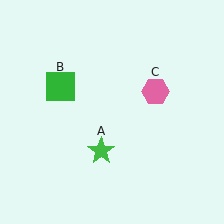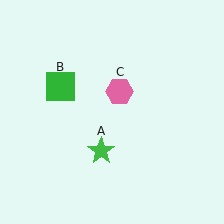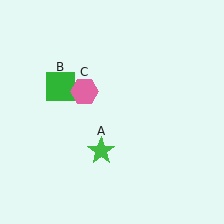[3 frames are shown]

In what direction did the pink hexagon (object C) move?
The pink hexagon (object C) moved left.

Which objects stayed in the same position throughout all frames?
Green star (object A) and green square (object B) remained stationary.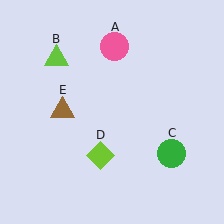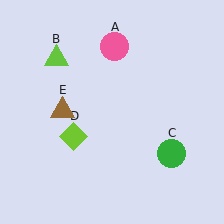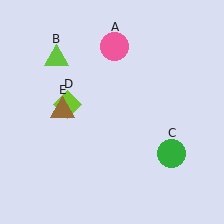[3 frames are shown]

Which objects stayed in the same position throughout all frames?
Pink circle (object A) and lime triangle (object B) and green circle (object C) and brown triangle (object E) remained stationary.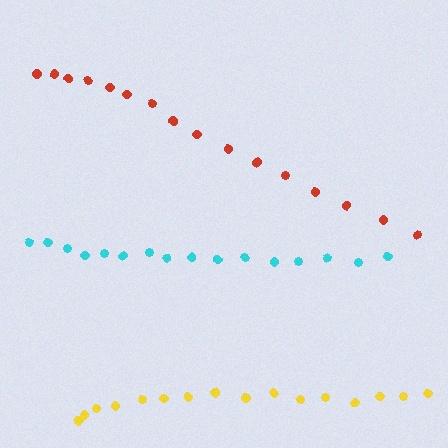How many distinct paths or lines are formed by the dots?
There are 3 distinct paths.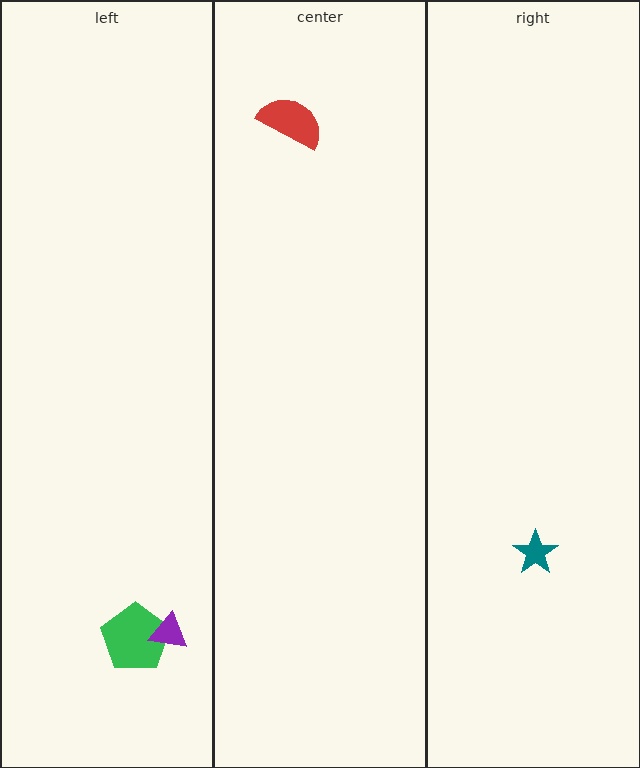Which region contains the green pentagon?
The left region.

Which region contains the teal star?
The right region.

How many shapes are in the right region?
1.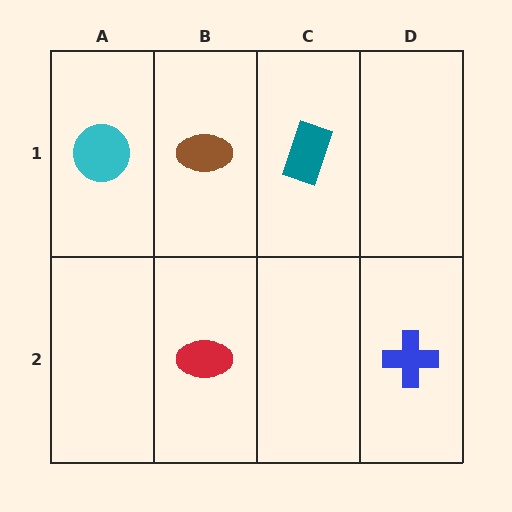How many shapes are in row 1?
3 shapes.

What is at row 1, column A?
A cyan circle.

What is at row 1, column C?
A teal rectangle.